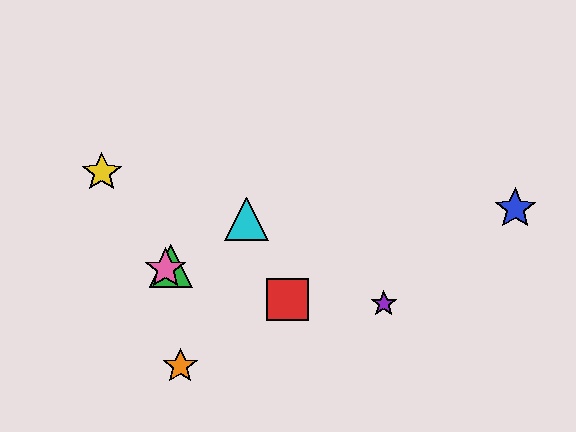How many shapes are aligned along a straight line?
3 shapes (the green triangle, the cyan triangle, the pink star) are aligned along a straight line.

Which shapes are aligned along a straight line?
The green triangle, the cyan triangle, the pink star are aligned along a straight line.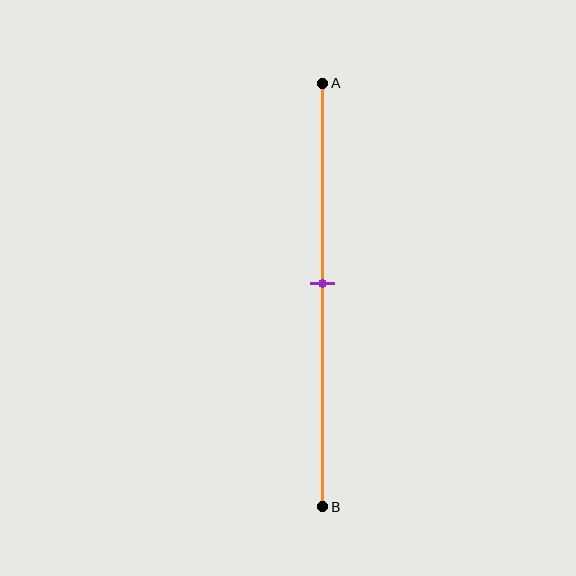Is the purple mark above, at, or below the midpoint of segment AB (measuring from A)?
The purple mark is approximately at the midpoint of segment AB.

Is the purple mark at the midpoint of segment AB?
Yes, the mark is approximately at the midpoint.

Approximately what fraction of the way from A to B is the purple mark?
The purple mark is approximately 45% of the way from A to B.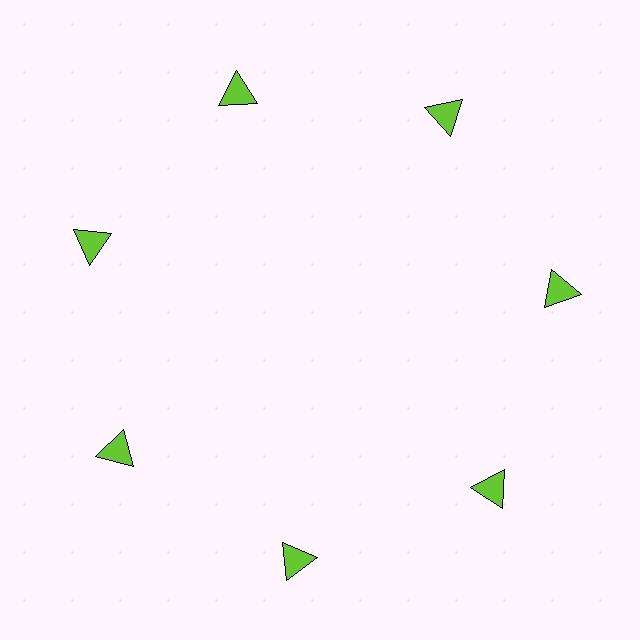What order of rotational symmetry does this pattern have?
This pattern has 7-fold rotational symmetry.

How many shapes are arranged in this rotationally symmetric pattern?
There are 7 shapes, arranged in 7 groups of 1.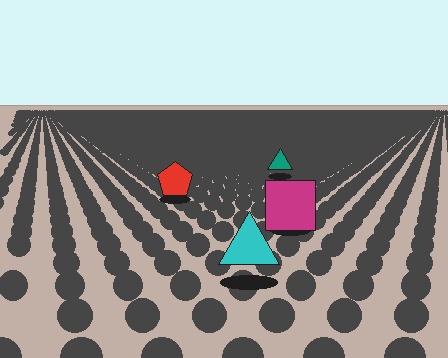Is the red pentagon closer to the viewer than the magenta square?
No. The magenta square is closer — you can tell from the texture gradient: the ground texture is coarser near it.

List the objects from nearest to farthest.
From nearest to farthest: the cyan triangle, the magenta square, the red pentagon, the teal triangle.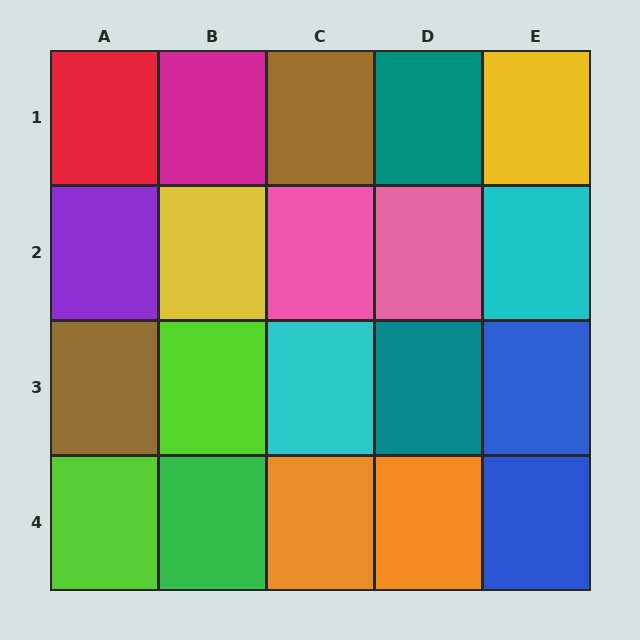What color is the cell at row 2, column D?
Pink.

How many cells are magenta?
1 cell is magenta.